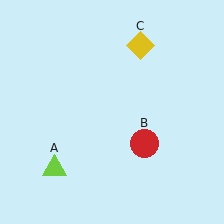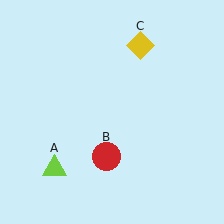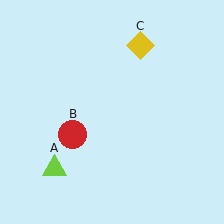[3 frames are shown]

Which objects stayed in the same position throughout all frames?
Lime triangle (object A) and yellow diamond (object C) remained stationary.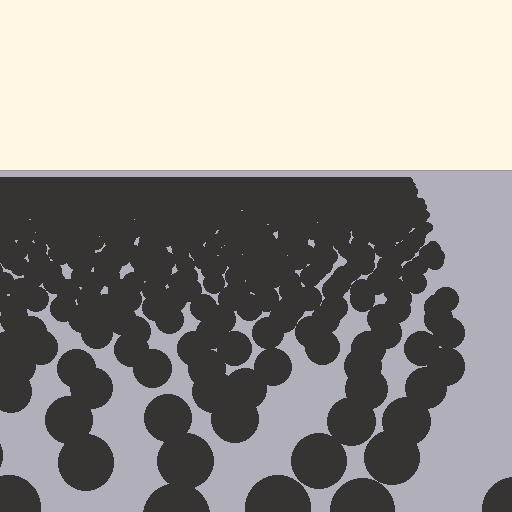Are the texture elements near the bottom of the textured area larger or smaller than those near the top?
Larger. Near the bottom, elements are closer to the viewer and appear at a bigger on-screen size.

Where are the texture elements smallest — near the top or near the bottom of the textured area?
Near the top.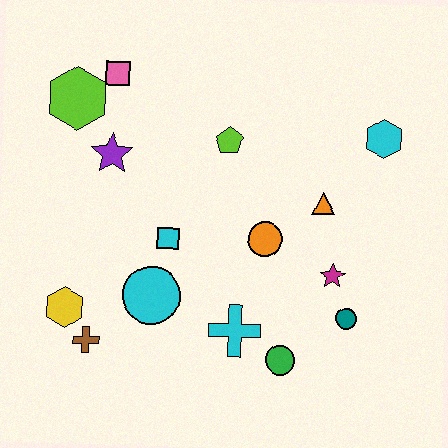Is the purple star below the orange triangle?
No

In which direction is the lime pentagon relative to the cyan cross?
The lime pentagon is above the cyan cross.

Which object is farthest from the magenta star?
The lime hexagon is farthest from the magenta star.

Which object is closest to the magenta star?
The teal circle is closest to the magenta star.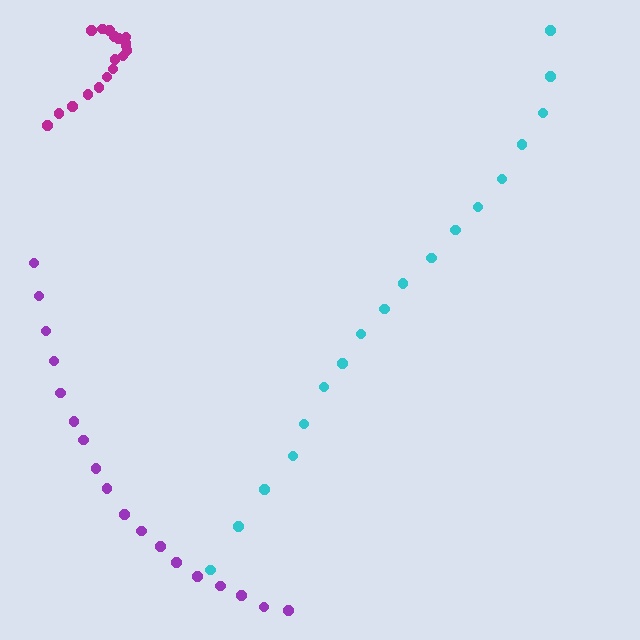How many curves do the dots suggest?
There are 3 distinct paths.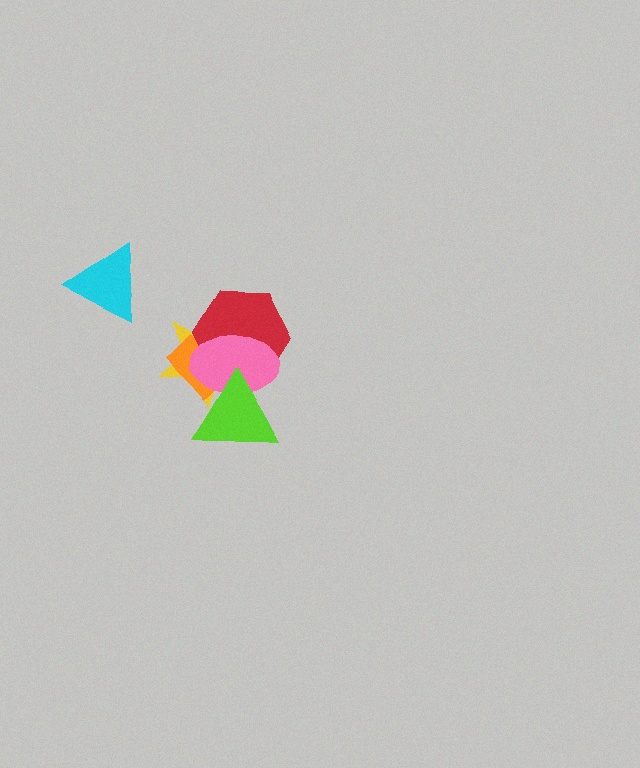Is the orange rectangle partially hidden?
Yes, it is partially covered by another shape.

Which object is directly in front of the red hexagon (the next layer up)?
The pink ellipse is directly in front of the red hexagon.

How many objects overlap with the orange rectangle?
4 objects overlap with the orange rectangle.